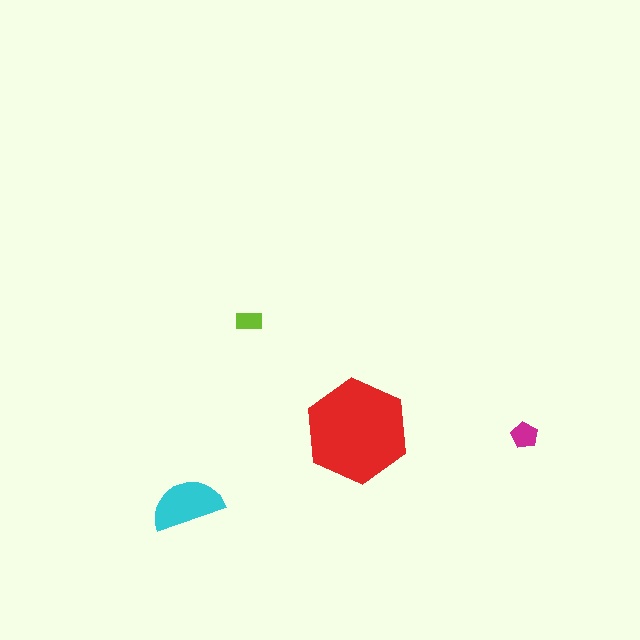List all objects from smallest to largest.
The lime rectangle, the magenta pentagon, the cyan semicircle, the red hexagon.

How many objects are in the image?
There are 4 objects in the image.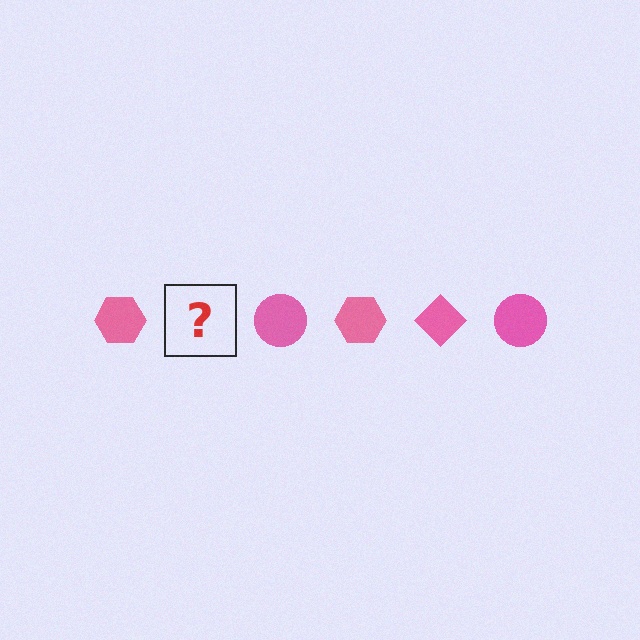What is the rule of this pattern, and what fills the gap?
The rule is that the pattern cycles through hexagon, diamond, circle shapes in pink. The gap should be filled with a pink diamond.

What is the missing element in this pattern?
The missing element is a pink diamond.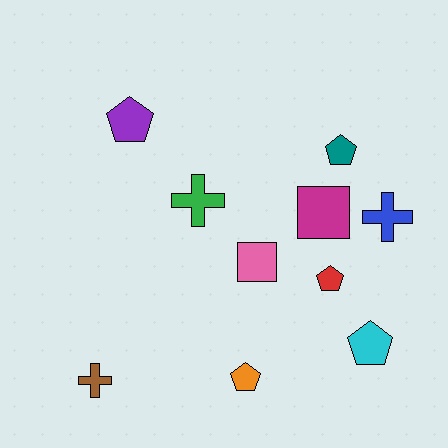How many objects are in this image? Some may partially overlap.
There are 10 objects.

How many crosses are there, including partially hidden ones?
There are 3 crosses.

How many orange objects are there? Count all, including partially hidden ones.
There is 1 orange object.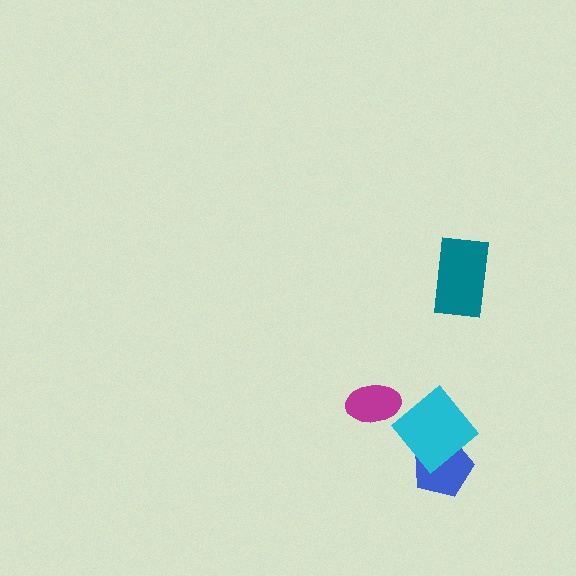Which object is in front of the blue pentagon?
The cyan diamond is in front of the blue pentagon.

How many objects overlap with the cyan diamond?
1 object overlaps with the cyan diamond.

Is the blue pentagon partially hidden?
Yes, it is partially covered by another shape.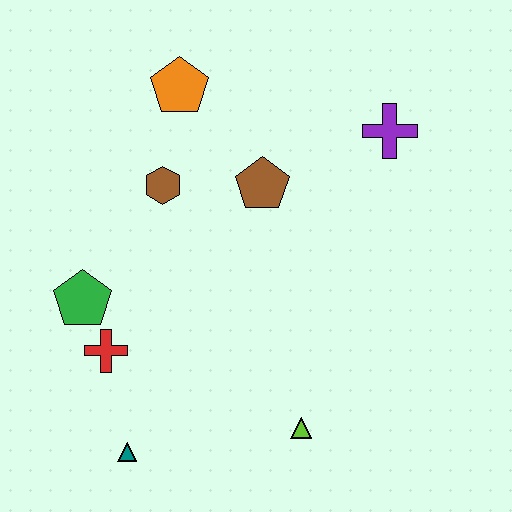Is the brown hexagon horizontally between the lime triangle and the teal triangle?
Yes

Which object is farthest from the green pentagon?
The purple cross is farthest from the green pentagon.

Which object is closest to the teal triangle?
The red cross is closest to the teal triangle.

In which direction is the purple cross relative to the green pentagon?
The purple cross is to the right of the green pentagon.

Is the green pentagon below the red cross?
No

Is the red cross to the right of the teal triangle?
No